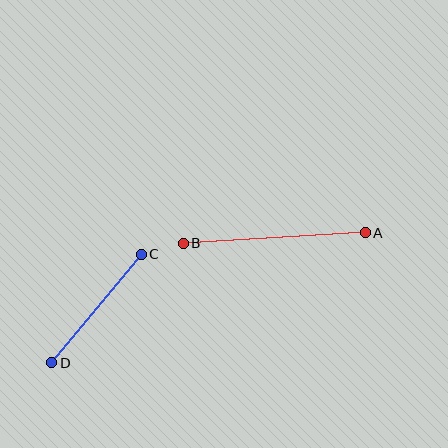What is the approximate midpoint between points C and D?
The midpoint is at approximately (97, 309) pixels.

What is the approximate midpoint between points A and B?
The midpoint is at approximately (274, 238) pixels.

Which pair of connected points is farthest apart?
Points A and B are farthest apart.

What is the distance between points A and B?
The distance is approximately 182 pixels.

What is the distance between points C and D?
The distance is approximately 140 pixels.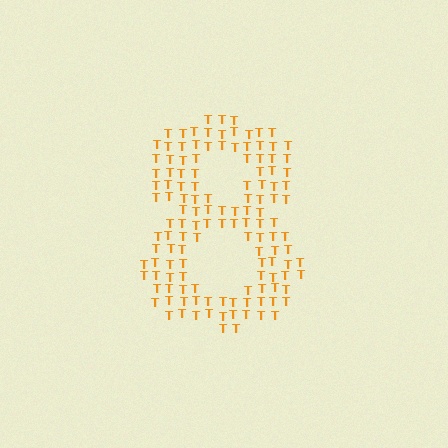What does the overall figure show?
The overall figure shows the digit 8.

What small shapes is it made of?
It is made of small letter T's.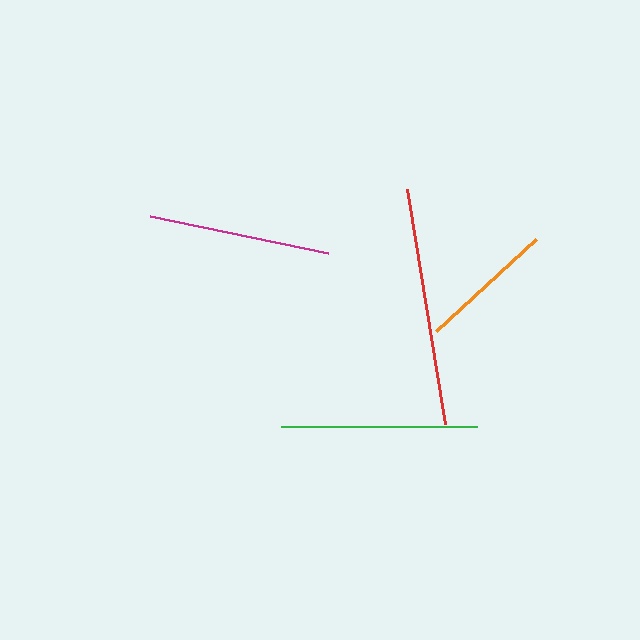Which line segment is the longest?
The red line is the longest at approximately 238 pixels.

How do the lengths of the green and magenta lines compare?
The green and magenta lines are approximately the same length.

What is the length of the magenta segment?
The magenta segment is approximately 182 pixels long.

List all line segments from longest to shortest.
From longest to shortest: red, green, magenta, orange.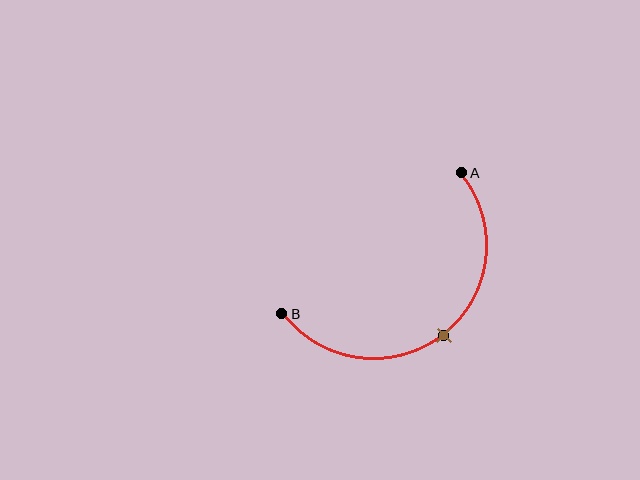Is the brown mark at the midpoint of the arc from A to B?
Yes. The brown mark lies on the arc at equal arc-length from both A and B — it is the arc midpoint.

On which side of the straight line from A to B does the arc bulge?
The arc bulges below and to the right of the straight line connecting A and B.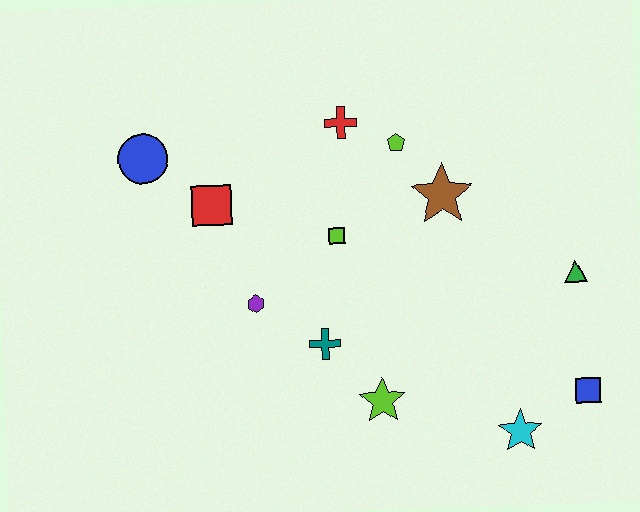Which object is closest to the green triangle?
The blue square is closest to the green triangle.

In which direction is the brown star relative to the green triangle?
The brown star is to the left of the green triangle.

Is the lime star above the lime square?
No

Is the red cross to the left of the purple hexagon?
No